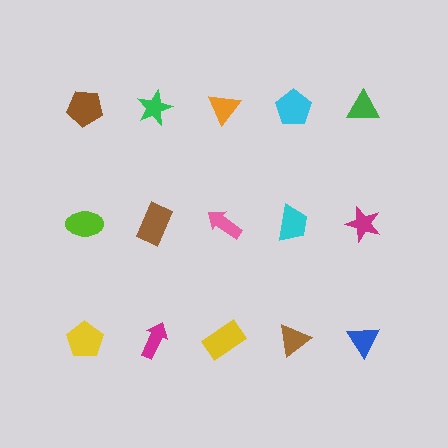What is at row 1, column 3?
An orange triangle.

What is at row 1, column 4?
A cyan pentagon.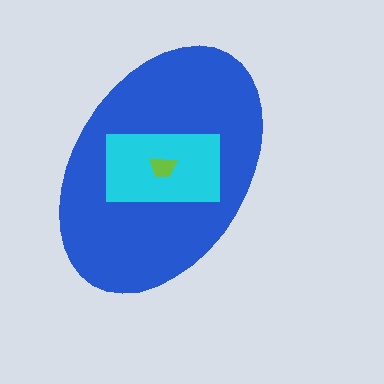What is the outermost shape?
The blue ellipse.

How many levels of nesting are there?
3.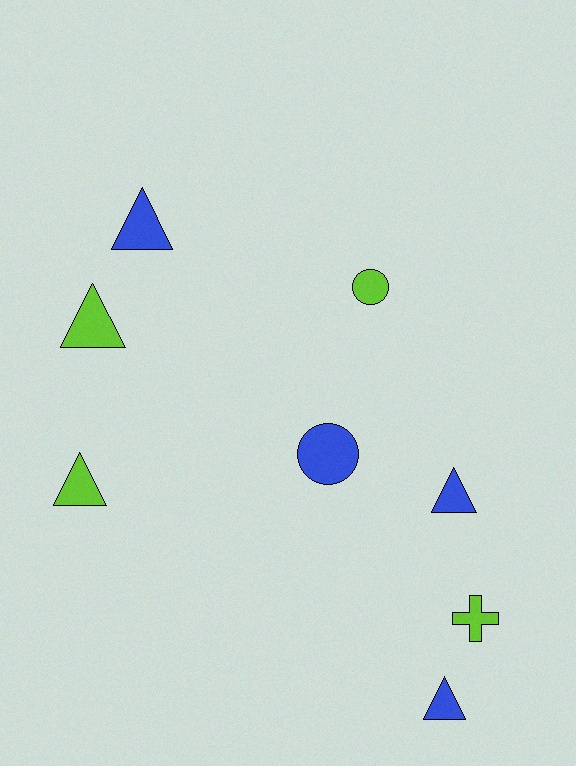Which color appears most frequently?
Blue, with 4 objects.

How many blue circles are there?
There is 1 blue circle.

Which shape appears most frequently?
Triangle, with 5 objects.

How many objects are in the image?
There are 8 objects.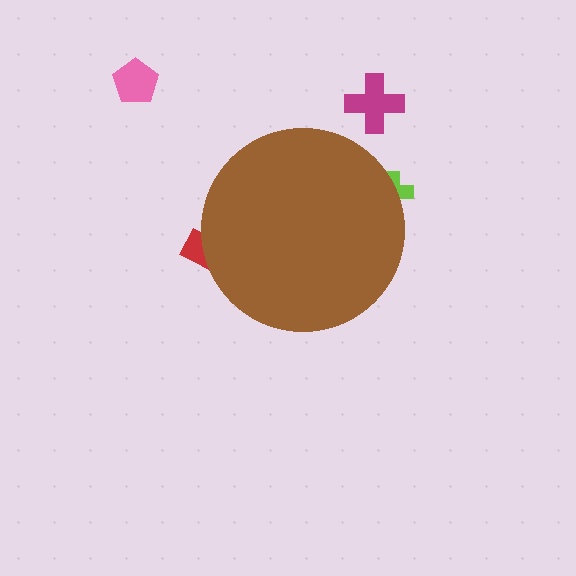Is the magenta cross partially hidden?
No, the magenta cross is fully visible.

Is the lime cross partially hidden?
Yes, the lime cross is partially hidden behind the brown circle.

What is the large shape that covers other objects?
A brown circle.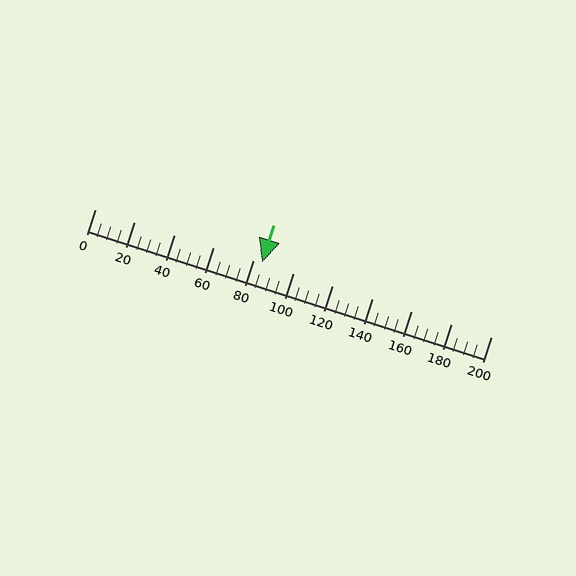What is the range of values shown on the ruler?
The ruler shows values from 0 to 200.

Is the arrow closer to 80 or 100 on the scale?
The arrow is closer to 80.